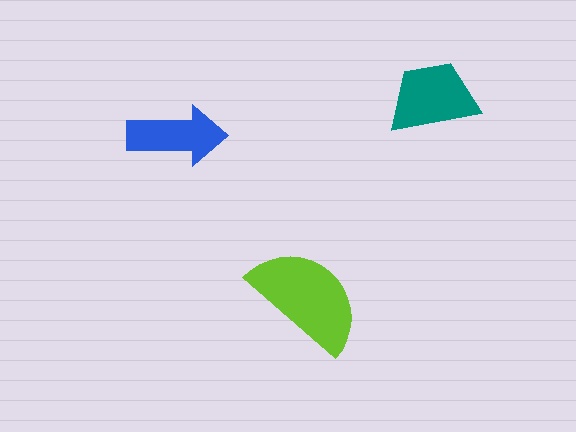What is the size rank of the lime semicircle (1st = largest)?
1st.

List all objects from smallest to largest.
The blue arrow, the teal trapezoid, the lime semicircle.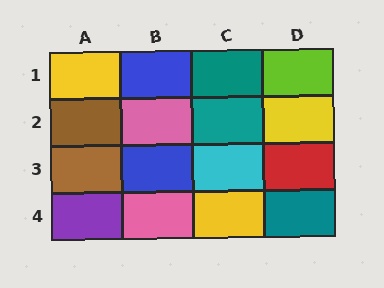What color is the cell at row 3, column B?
Blue.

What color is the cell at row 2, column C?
Teal.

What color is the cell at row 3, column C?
Cyan.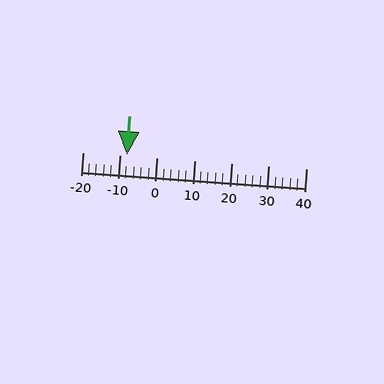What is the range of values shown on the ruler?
The ruler shows values from -20 to 40.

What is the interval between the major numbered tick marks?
The major tick marks are spaced 10 units apart.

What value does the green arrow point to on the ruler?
The green arrow points to approximately -8.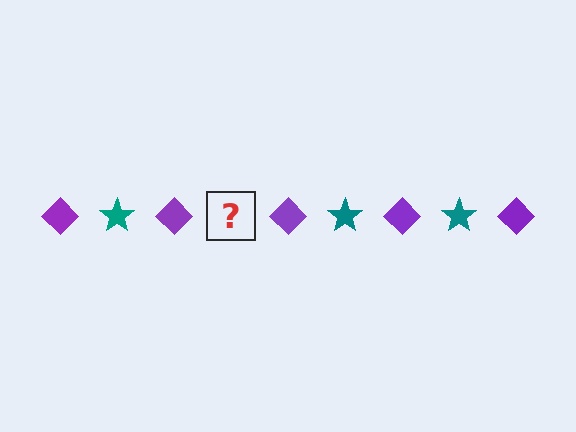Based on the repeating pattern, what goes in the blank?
The blank should be a teal star.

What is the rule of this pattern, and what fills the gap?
The rule is that the pattern alternates between purple diamond and teal star. The gap should be filled with a teal star.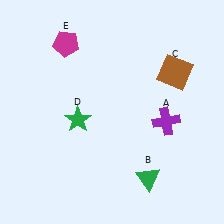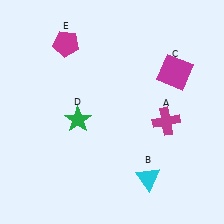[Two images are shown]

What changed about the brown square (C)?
In Image 1, C is brown. In Image 2, it changed to magenta.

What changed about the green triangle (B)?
In Image 1, B is green. In Image 2, it changed to cyan.